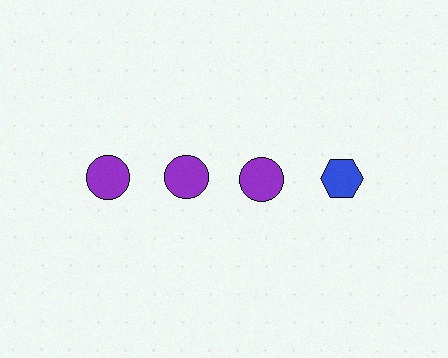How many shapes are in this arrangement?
There are 4 shapes arranged in a grid pattern.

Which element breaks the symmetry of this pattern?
The blue hexagon in the top row, second from right column breaks the symmetry. All other shapes are purple circles.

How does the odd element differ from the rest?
It differs in both color (blue instead of purple) and shape (hexagon instead of circle).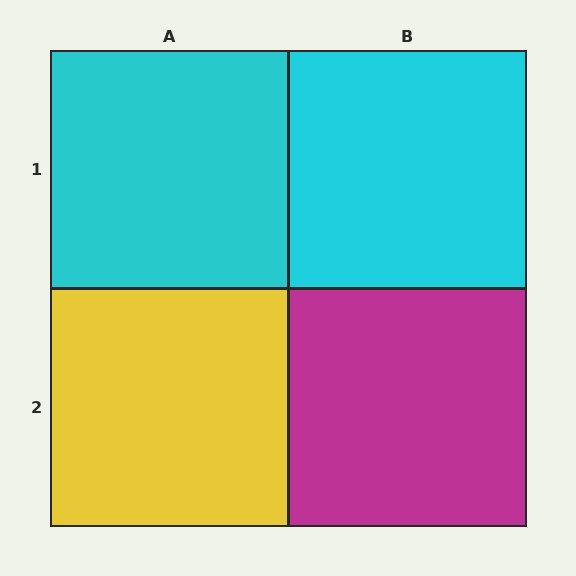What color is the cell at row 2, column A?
Yellow.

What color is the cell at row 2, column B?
Magenta.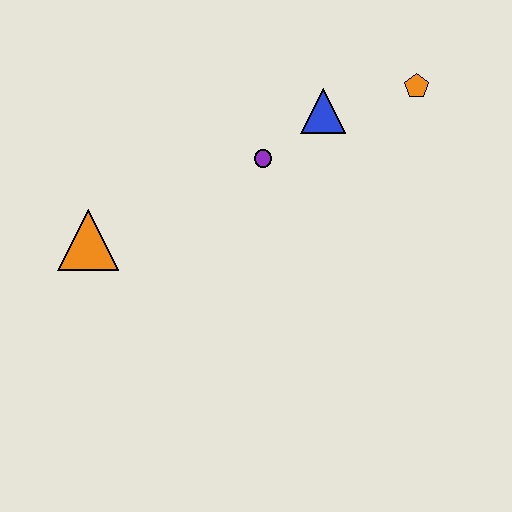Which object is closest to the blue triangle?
The purple circle is closest to the blue triangle.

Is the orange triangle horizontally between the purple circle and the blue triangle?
No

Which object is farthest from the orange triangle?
The orange pentagon is farthest from the orange triangle.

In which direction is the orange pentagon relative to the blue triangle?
The orange pentagon is to the right of the blue triangle.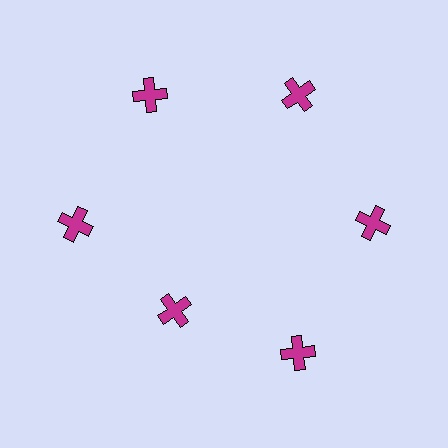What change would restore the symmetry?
The symmetry would be restored by moving it outward, back onto the ring so that all 6 crosses sit at equal angles and equal distance from the center.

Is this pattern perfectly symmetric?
No. The 6 magenta crosses are arranged in a ring, but one element near the 7 o'clock position is pulled inward toward the center, breaking the 6-fold rotational symmetry.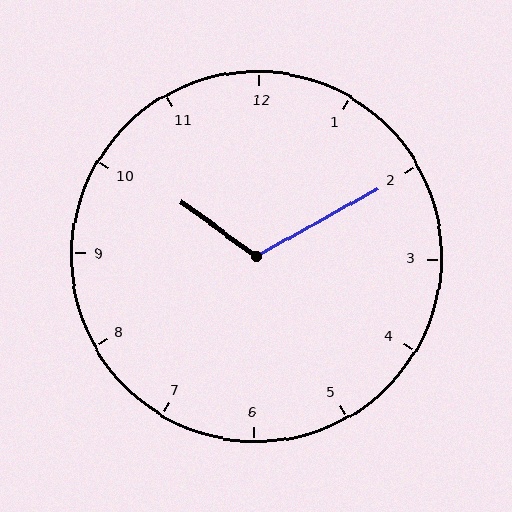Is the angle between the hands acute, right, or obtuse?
It is obtuse.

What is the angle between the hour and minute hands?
Approximately 115 degrees.